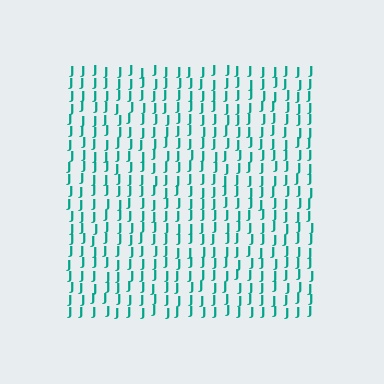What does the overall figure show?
The overall figure shows a square.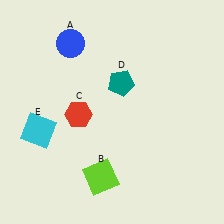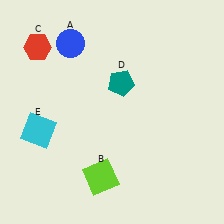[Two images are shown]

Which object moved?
The red hexagon (C) moved up.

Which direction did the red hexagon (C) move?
The red hexagon (C) moved up.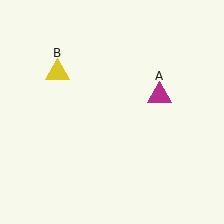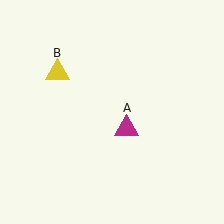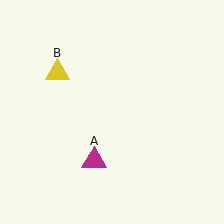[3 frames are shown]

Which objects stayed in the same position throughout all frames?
Yellow triangle (object B) remained stationary.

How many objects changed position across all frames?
1 object changed position: magenta triangle (object A).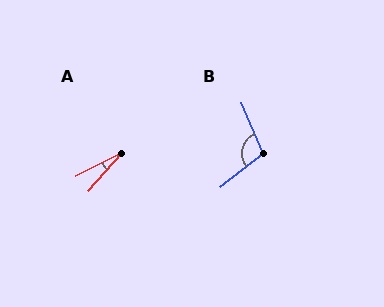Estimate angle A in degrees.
Approximately 21 degrees.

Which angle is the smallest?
A, at approximately 21 degrees.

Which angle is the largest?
B, at approximately 106 degrees.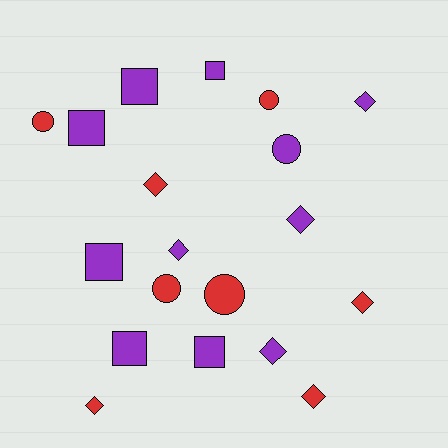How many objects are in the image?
There are 19 objects.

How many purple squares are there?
There are 6 purple squares.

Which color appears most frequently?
Purple, with 11 objects.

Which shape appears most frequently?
Diamond, with 8 objects.